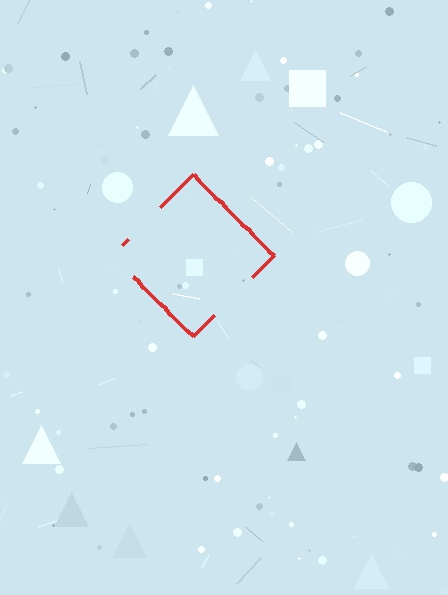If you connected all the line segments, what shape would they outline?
They would outline a diamond.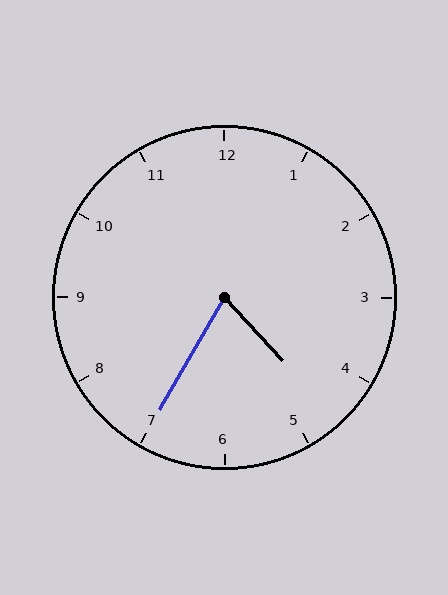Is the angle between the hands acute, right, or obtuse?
It is acute.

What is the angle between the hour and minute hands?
Approximately 72 degrees.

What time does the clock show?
4:35.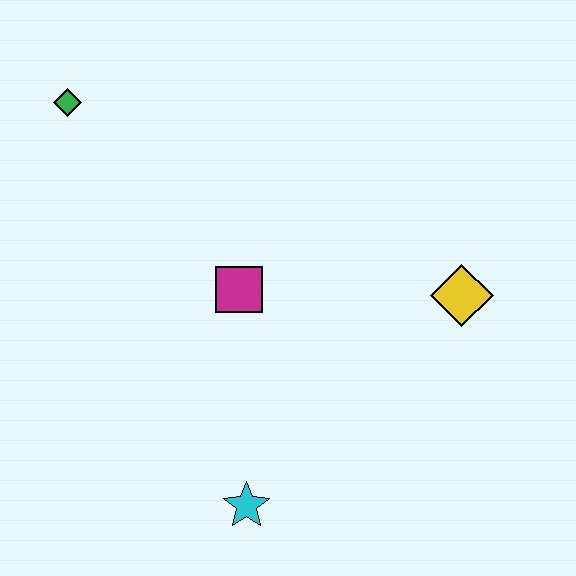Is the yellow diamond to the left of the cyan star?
No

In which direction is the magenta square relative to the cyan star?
The magenta square is above the cyan star.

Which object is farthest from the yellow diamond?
The green diamond is farthest from the yellow diamond.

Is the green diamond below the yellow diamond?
No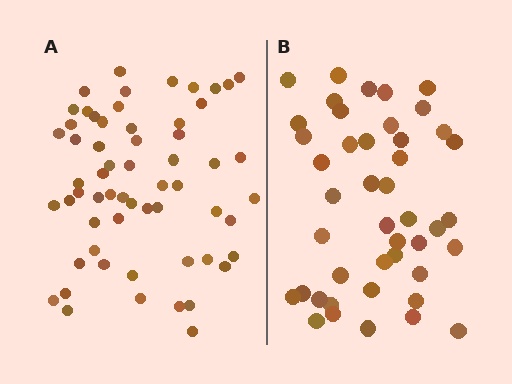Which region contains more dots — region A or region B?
Region A (the left region) has more dots.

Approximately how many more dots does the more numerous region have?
Region A has approximately 15 more dots than region B.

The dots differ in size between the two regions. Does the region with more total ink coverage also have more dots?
No. Region B has more total ink coverage because its dots are larger, but region A actually contains more individual dots. Total area can be misleading — the number of items is what matters here.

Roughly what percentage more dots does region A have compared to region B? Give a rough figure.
About 35% more.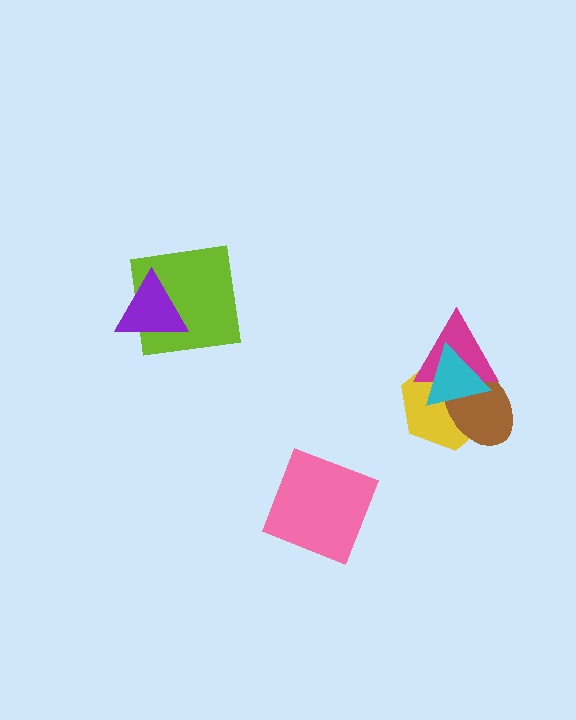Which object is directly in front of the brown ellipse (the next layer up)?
The magenta triangle is directly in front of the brown ellipse.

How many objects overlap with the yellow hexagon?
3 objects overlap with the yellow hexagon.